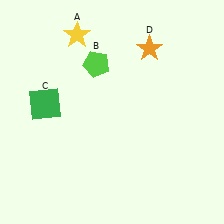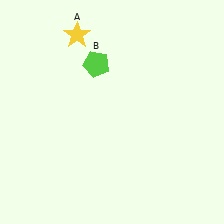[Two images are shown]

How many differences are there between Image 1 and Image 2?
There are 2 differences between the two images.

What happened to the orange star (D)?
The orange star (D) was removed in Image 2. It was in the top-right area of Image 1.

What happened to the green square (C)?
The green square (C) was removed in Image 2. It was in the top-left area of Image 1.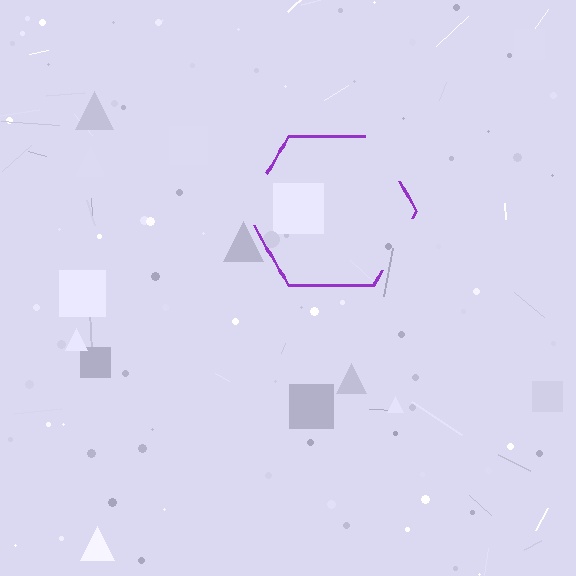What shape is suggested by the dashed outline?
The dashed outline suggests a hexagon.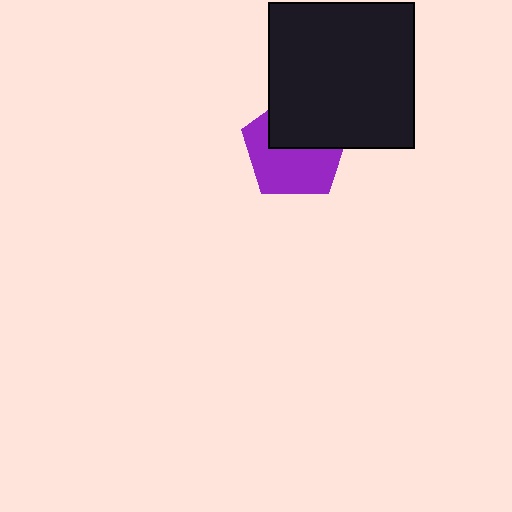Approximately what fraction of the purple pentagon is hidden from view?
Roughly 44% of the purple pentagon is hidden behind the black square.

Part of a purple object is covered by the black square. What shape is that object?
It is a pentagon.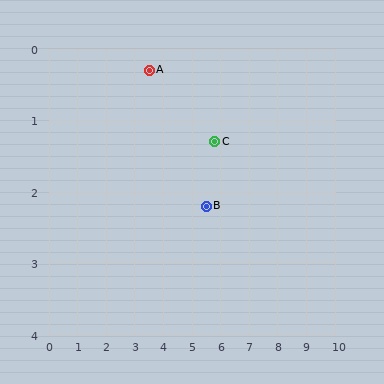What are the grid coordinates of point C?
Point C is at approximately (5.8, 1.3).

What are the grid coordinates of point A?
Point A is at approximately (3.5, 0.3).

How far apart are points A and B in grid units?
Points A and B are about 2.8 grid units apart.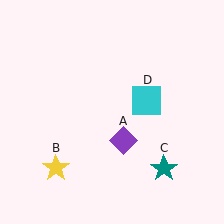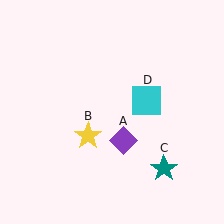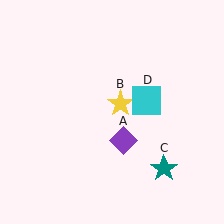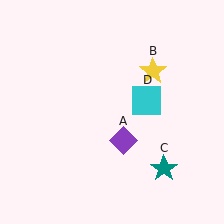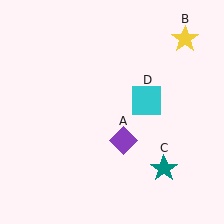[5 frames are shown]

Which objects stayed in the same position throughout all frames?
Purple diamond (object A) and teal star (object C) and cyan square (object D) remained stationary.